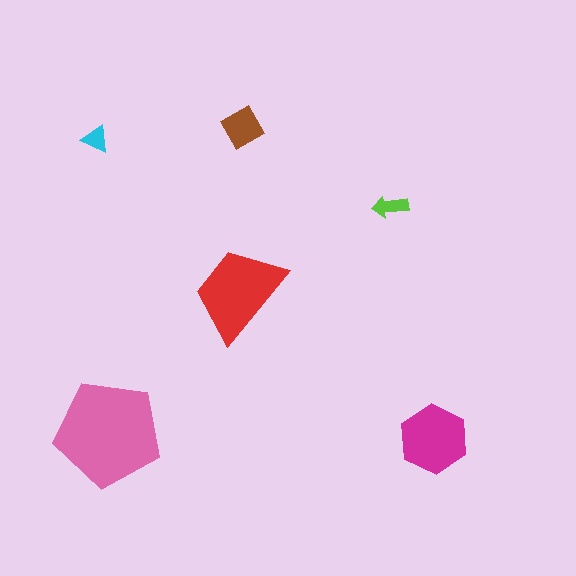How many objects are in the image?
There are 6 objects in the image.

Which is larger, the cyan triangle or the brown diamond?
The brown diamond.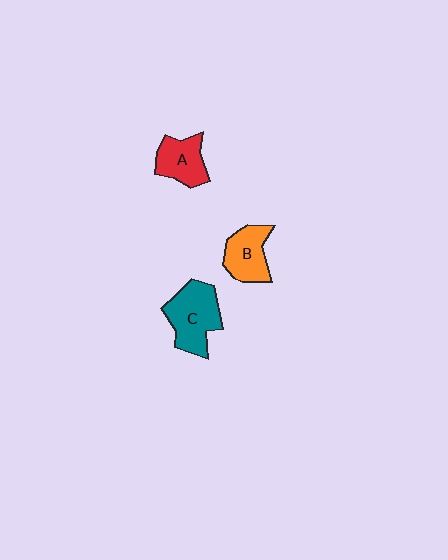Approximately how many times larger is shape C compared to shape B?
Approximately 1.4 times.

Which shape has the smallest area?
Shape A (red).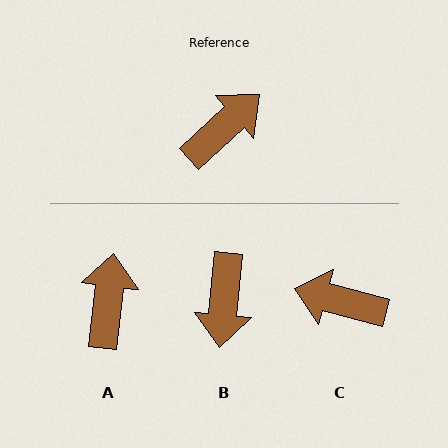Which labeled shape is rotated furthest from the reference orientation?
B, about 138 degrees away.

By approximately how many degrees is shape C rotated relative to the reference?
Approximately 122 degrees counter-clockwise.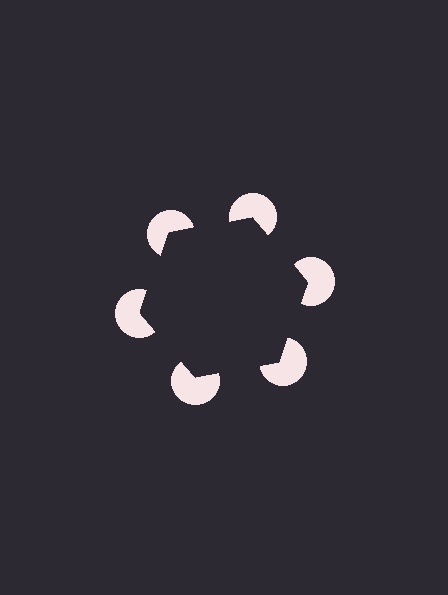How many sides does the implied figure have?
6 sides.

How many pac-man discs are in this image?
There are 6 — one at each vertex of the illusory hexagon.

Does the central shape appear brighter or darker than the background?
It typically appears slightly darker than the background, even though no actual brightness change is drawn.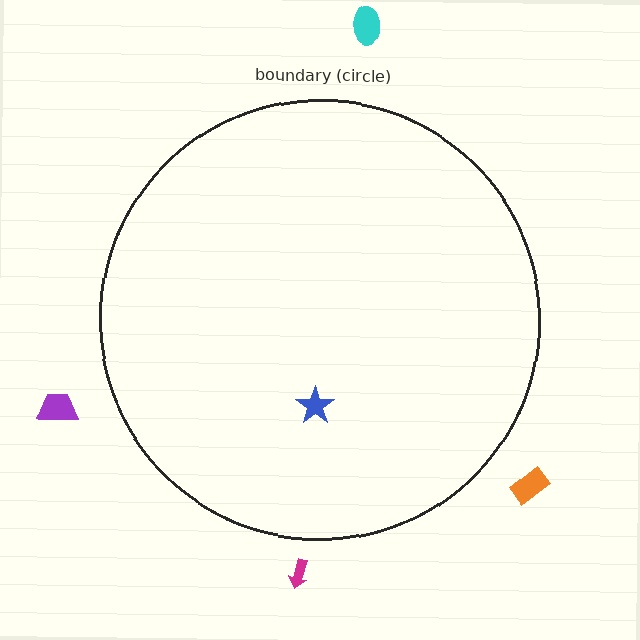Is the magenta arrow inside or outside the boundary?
Outside.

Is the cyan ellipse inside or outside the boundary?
Outside.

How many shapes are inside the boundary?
1 inside, 4 outside.